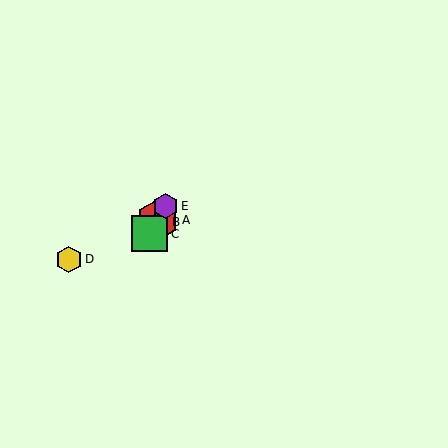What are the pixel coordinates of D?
Object D is at (69, 259).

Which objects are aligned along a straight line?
Objects A, B, C, E are aligned along a straight line.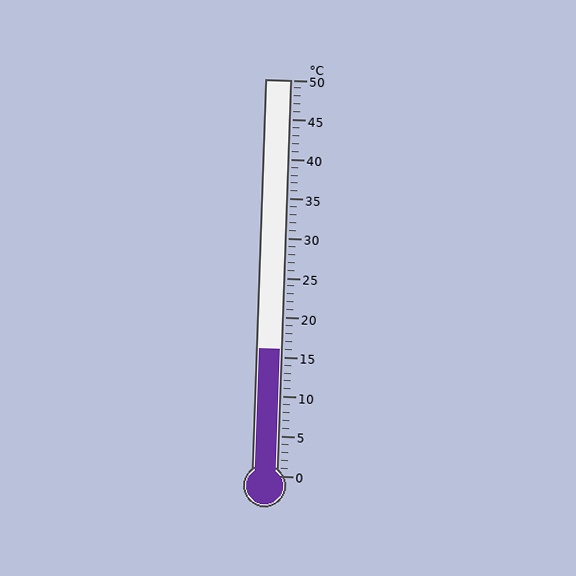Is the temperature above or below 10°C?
The temperature is above 10°C.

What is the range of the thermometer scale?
The thermometer scale ranges from 0°C to 50°C.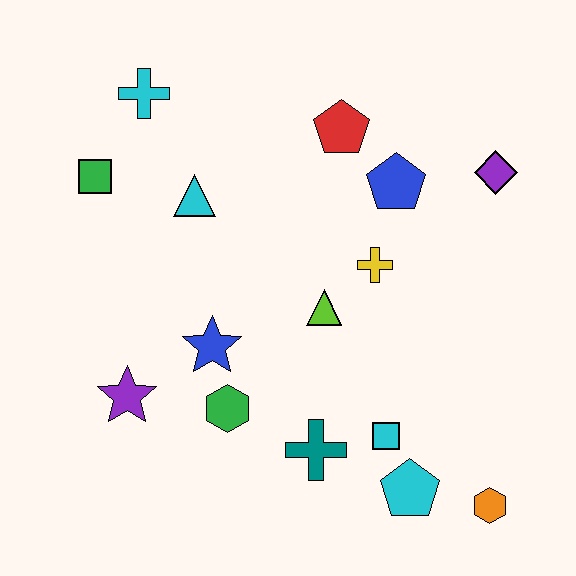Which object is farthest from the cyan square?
The cyan cross is farthest from the cyan square.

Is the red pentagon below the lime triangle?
No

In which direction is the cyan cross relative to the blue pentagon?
The cyan cross is to the left of the blue pentagon.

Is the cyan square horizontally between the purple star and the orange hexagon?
Yes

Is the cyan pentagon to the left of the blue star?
No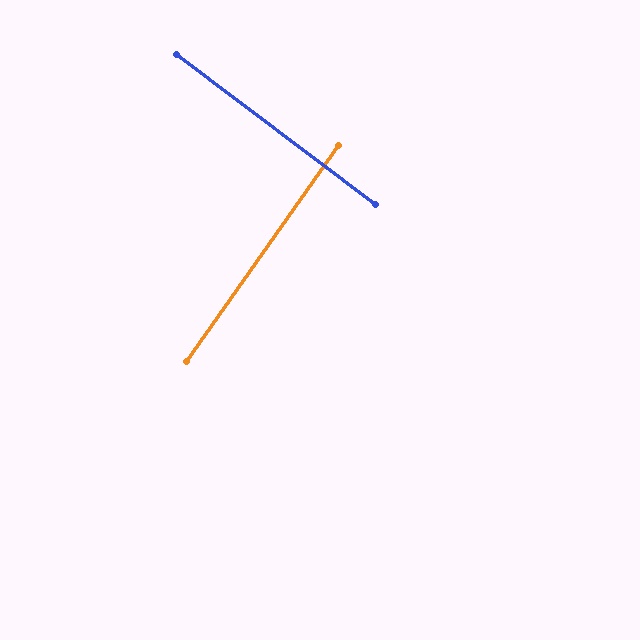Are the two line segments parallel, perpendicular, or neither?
Perpendicular — they meet at approximately 88°.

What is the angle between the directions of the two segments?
Approximately 88 degrees.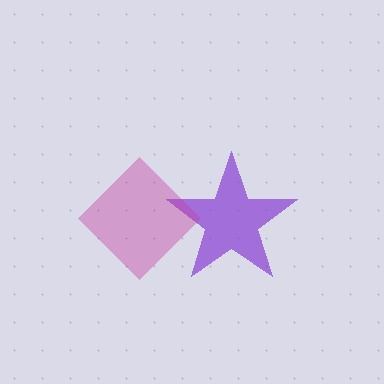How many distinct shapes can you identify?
There are 2 distinct shapes: a purple star, a magenta diamond.